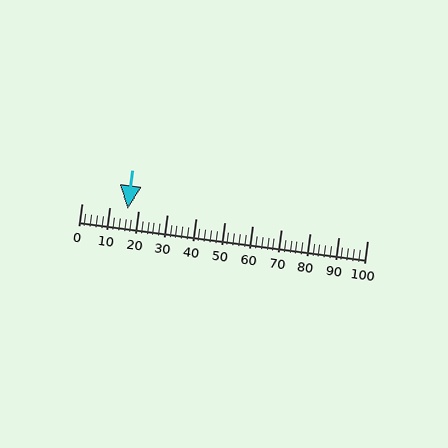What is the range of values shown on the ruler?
The ruler shows values from 0 to 100.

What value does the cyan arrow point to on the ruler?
The cyan arrow points to approximately 16.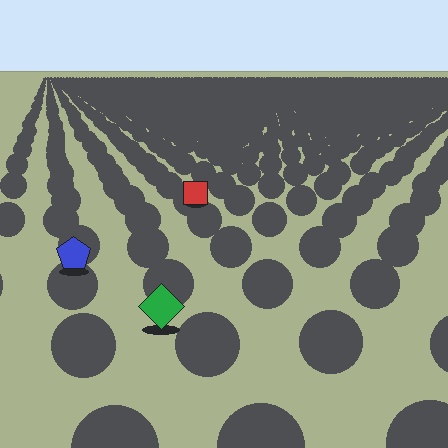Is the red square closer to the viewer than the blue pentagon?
No. The blue pentagon is closer — you can tell from the texture gradient: the ground texture is coarser near it.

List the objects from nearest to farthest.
From nearest to farthest: the green diamond, the blue pentagon, the red square.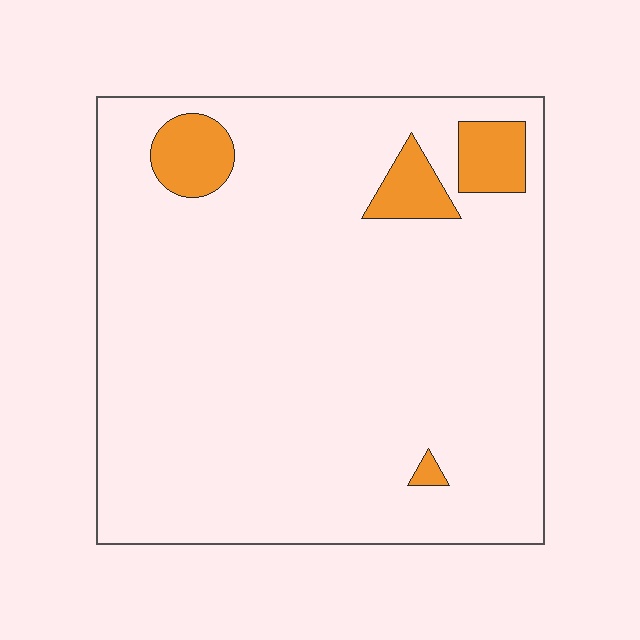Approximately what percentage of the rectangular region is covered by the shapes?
Approximately 10%.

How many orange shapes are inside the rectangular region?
4.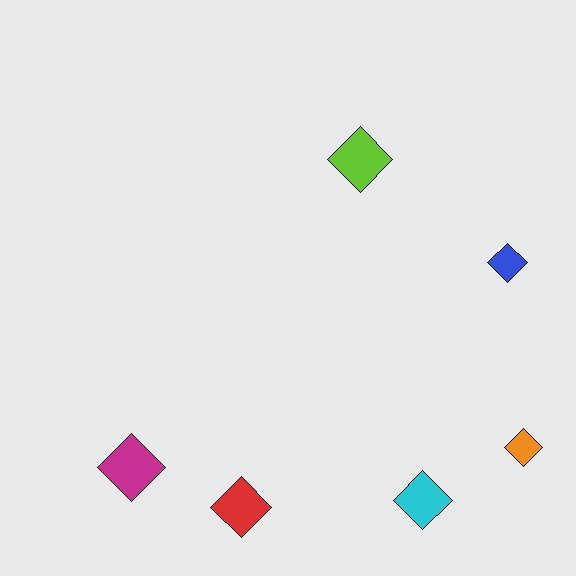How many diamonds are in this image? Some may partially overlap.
There are 6 diamonds.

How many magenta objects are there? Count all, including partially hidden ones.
There is 1 magenta object.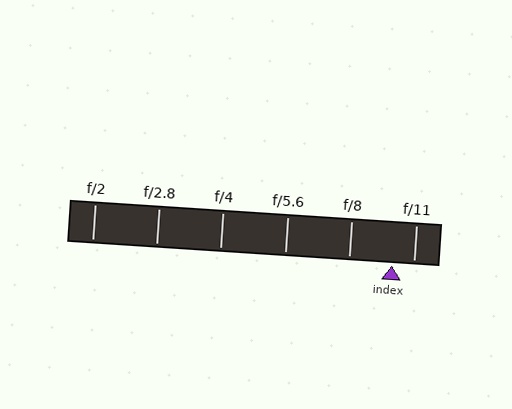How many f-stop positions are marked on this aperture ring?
There are 6 f-stop positions marked.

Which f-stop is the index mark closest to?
The index mark is closest to f/11.